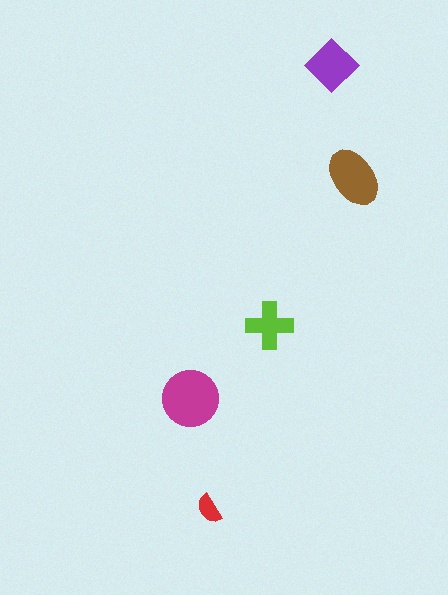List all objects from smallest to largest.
The red semicircle, the lime cross, the purple diamond, the brown ellipse, the magenta circle.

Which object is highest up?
The purple diamond is topmost.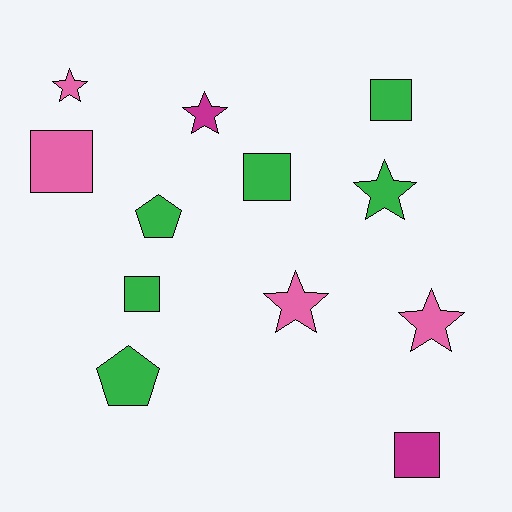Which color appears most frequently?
Green, with 6 objects.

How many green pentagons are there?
There are 2 green pentagons.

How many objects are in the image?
There are 12 objects.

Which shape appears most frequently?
Star, with 5 objects.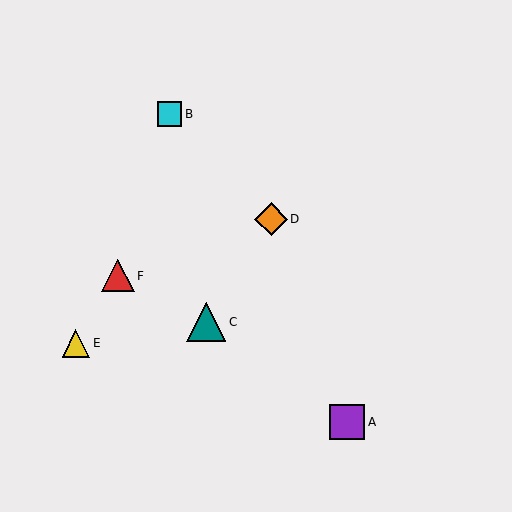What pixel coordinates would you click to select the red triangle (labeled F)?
Click at (118, 276) to select the red triangle F.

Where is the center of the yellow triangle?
The center of the yellow triangle is at (76, 343).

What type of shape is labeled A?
Shape A is a purple square.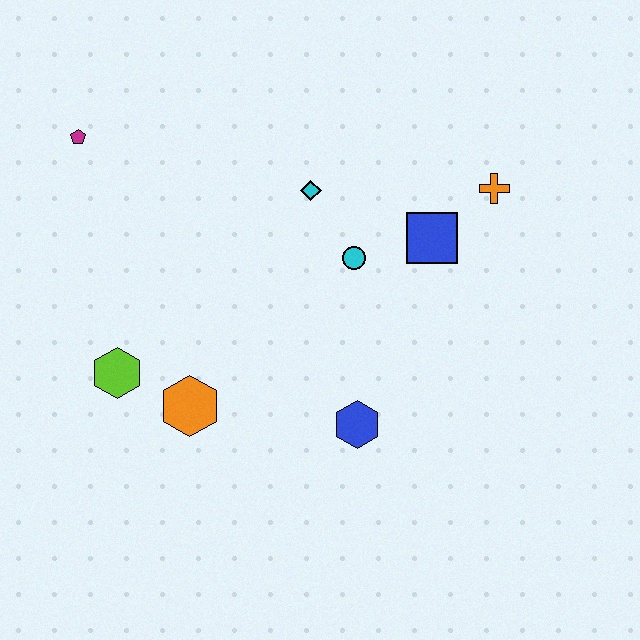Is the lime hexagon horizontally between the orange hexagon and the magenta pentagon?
Yes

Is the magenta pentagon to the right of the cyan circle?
No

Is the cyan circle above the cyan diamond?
No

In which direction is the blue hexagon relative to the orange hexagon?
The blue hexagon is to the right of the orange hexagon.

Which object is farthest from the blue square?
The magenta pentagon is farthest from the blue square.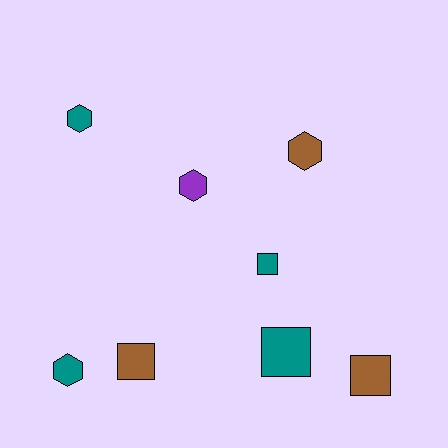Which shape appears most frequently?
Square, with 4 objects.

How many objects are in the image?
There are 8 objects.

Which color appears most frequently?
Teal, with 4 objects.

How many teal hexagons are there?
There are 2 teal hexagons.